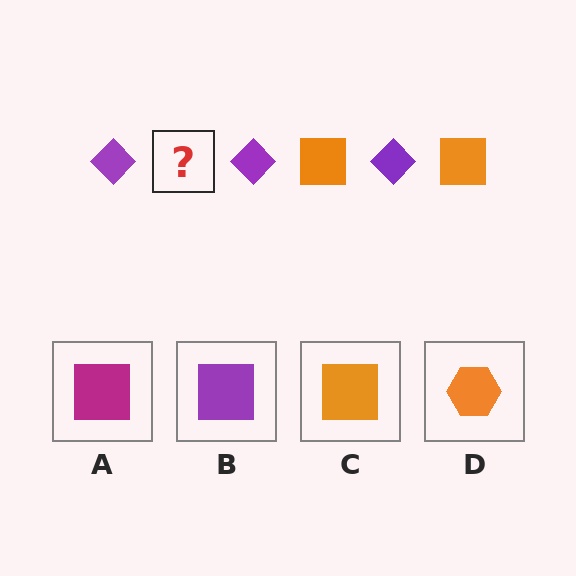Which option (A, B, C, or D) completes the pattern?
C.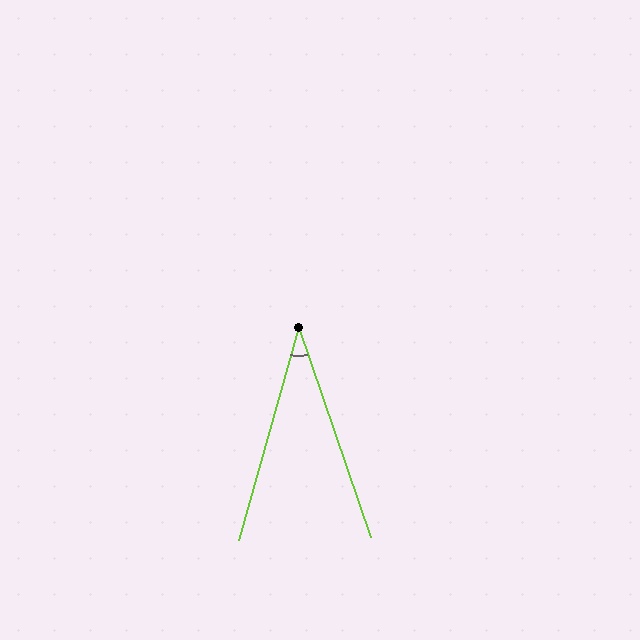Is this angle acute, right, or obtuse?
It is acute.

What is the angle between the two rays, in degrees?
Approximately 35 degrees.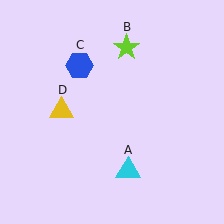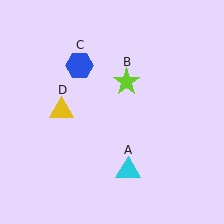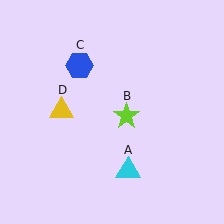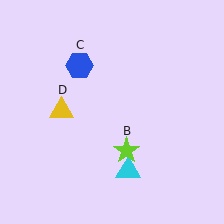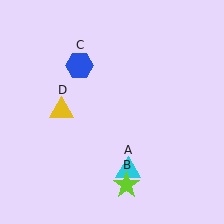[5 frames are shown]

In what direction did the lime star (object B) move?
The lime star (object B) moved down.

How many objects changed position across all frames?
1 object changed position: lime star (object B).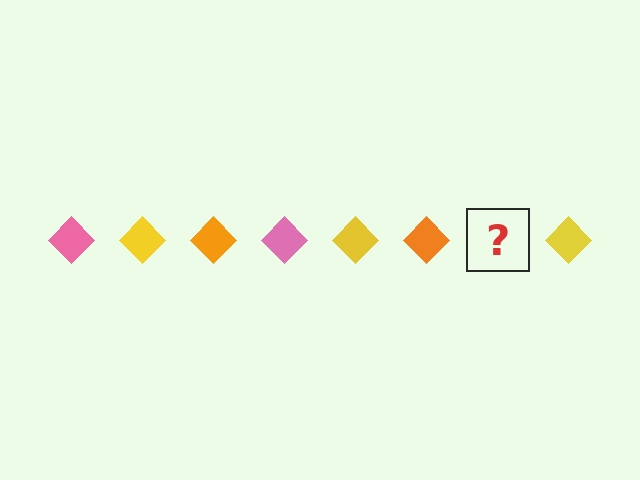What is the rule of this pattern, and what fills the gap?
The rule is that the pattern cycles through pink, yellow, orange diamonds. The gap should be filled with a pink diamond.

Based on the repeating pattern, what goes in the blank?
The blank should be a pink diamond.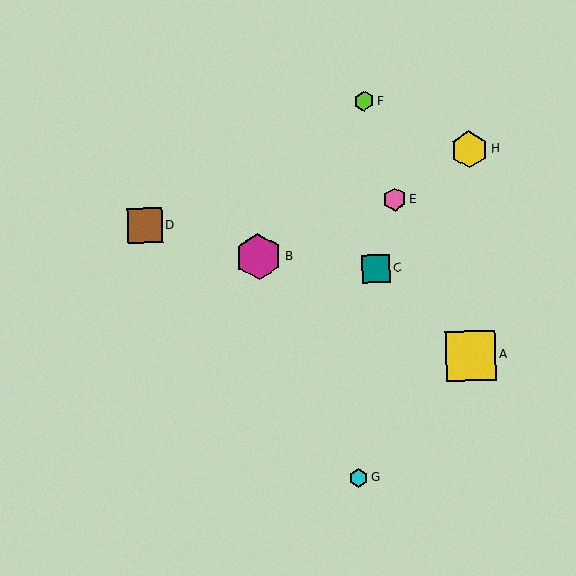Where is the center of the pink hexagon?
The center of the pink hexagon is at (395, 199).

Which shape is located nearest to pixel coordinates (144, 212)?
The brown square (labeled D) at (145, 225) is nearest to that location.